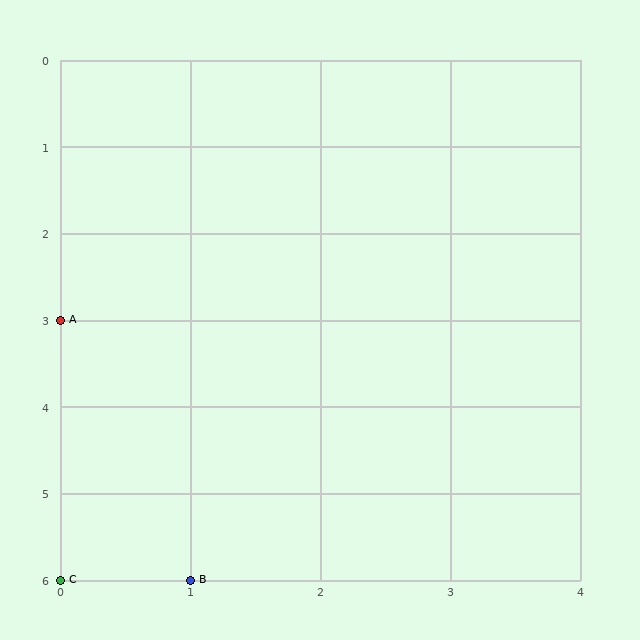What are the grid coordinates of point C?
Point C is at grid coordinates (0, 6).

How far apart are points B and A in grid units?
Points B and A are 1 column and 3 rows apart (about 3.2 grid units diagonally).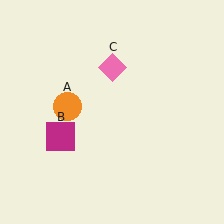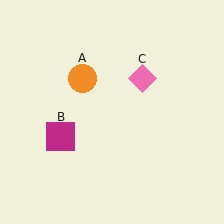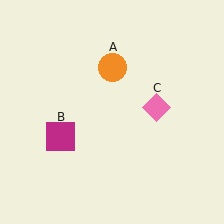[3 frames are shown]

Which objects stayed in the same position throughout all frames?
Magenta square (object B) remained stationary.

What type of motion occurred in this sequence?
The orange circle (object A), pink diamond (object C) rotated clockwise around the center of the scene.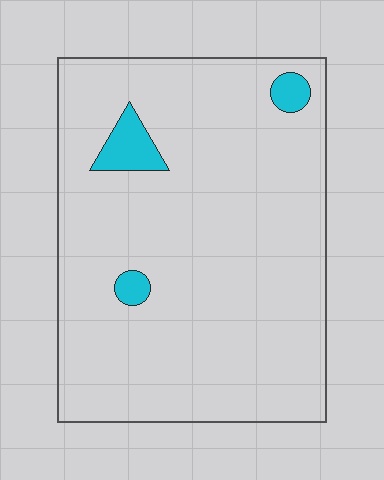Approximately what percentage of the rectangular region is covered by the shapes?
Approximately 5%.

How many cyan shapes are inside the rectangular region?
3.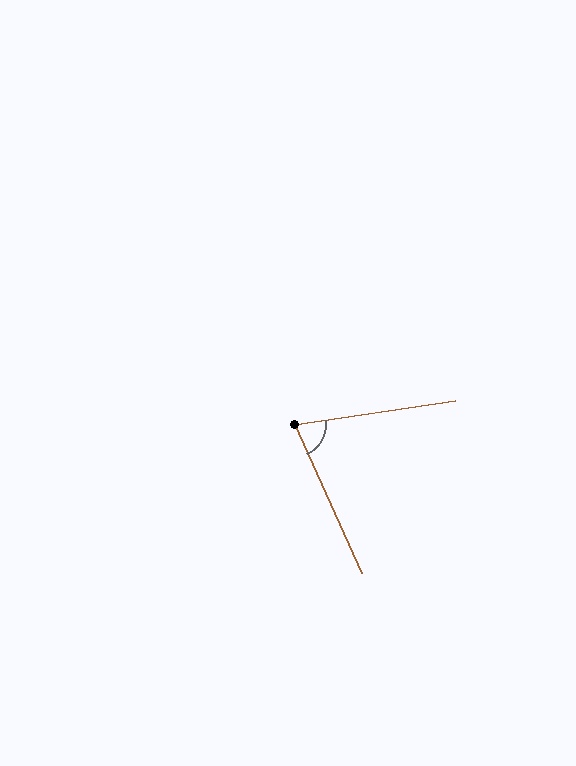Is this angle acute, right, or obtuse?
It is acute.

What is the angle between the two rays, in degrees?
Approximately 74 degrees.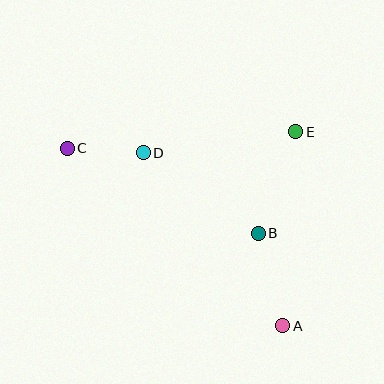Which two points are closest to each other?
Points C and D are closest to each other.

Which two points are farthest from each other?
Points A and C are farthest from each other.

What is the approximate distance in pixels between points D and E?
The distance between D and E is approximately 154 pixels.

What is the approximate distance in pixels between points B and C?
The distance between B and C is approximately 209 pixels.